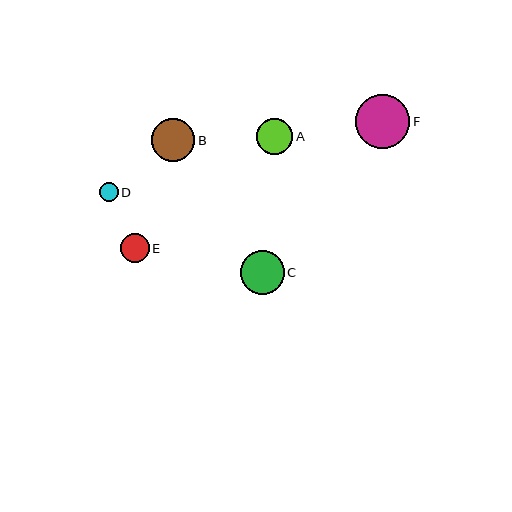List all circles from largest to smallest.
From largest to smallest: F, C, B, A, E, D.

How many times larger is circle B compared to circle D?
Circle B is approximately 2.2 times the size of circle D.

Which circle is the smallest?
Circle D is the smallest with a size of approximately 19 pixels.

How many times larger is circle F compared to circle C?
Circle F is approximately 1.2 times the size of circle C.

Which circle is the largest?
Circle F is the largest with a size of approximately 54 pixels.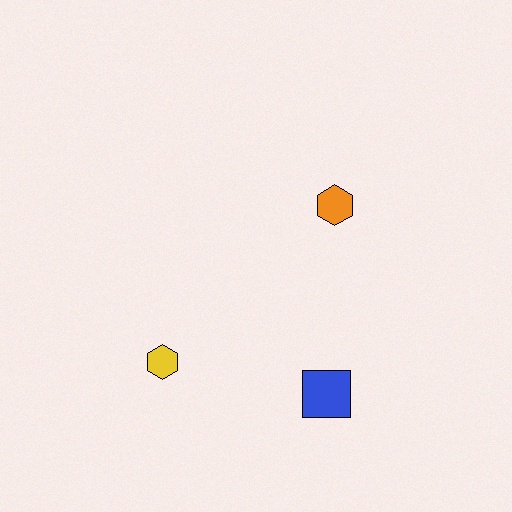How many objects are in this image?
There are 3 objects.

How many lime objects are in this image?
There are no lime objects.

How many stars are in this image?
There are no stars.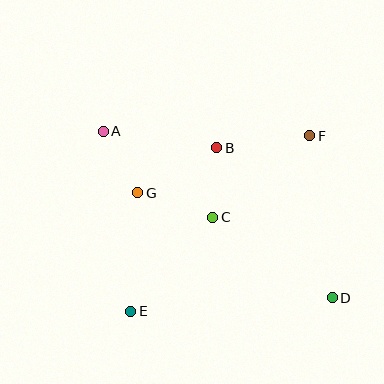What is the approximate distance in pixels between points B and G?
The distance between B and G is approximately 91 pixels.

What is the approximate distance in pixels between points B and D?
The distance between B and D is approximately 189 pixels.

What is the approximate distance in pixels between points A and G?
The distance between A and G is approximately 71 pixels.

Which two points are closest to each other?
Points B and C are closest to each other.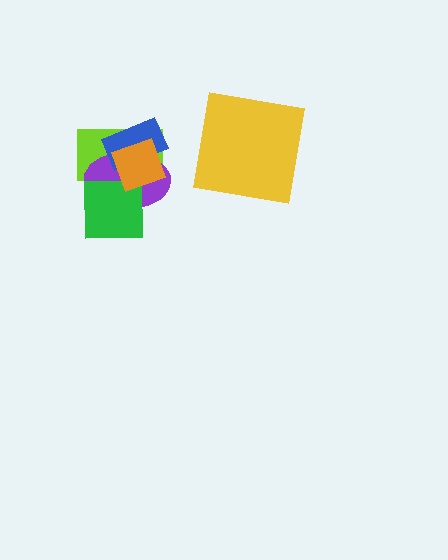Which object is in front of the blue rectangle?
The orange diamond is in front of the blue rectangle.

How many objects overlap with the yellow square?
0 objects overlap with the yellow square.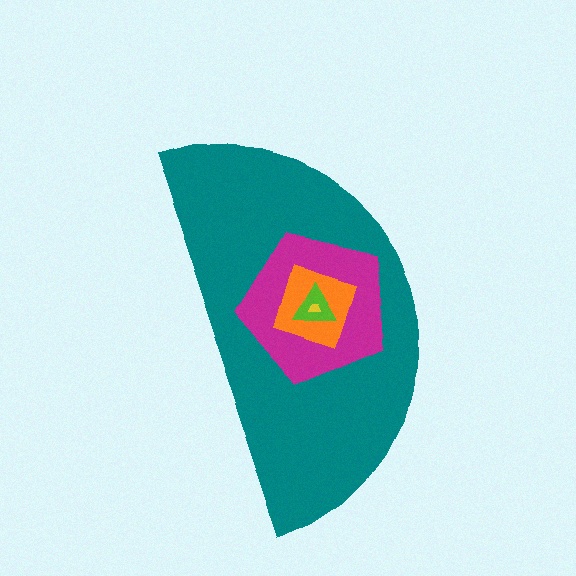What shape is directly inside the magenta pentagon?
The orange square.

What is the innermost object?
The yellow trapezoid.